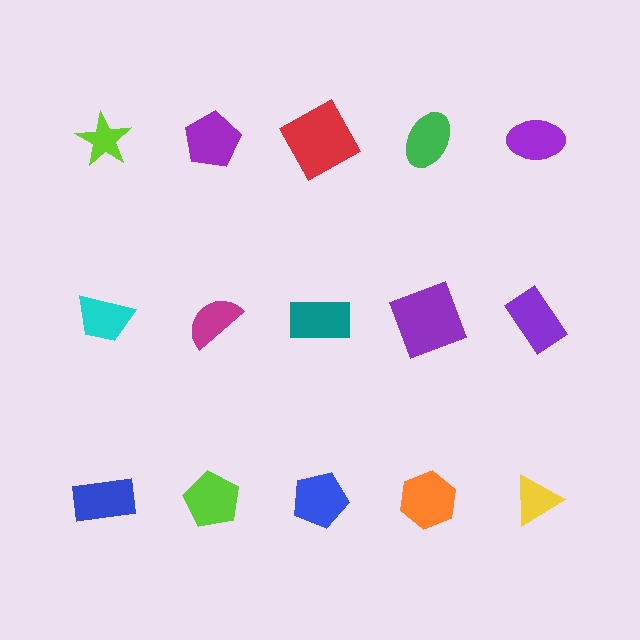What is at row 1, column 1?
A lime star.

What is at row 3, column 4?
An orange hexagon.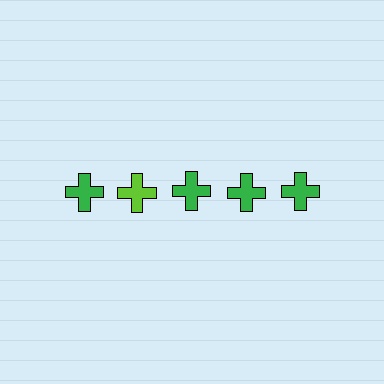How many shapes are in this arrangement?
There are 5 shapes arranged in a grid pattern.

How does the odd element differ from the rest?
It has a different color: lime instead of green.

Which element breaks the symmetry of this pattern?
The lime cross in the top row, second from left column breaks the symmetry. All other shapes are green crosses.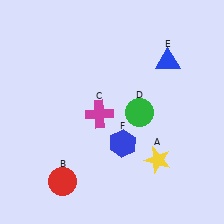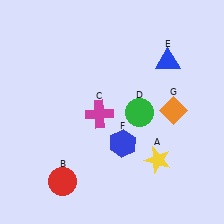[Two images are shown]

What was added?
An orange diamond (G) was added in Image 2.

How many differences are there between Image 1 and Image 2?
There is 1 difference between the two images.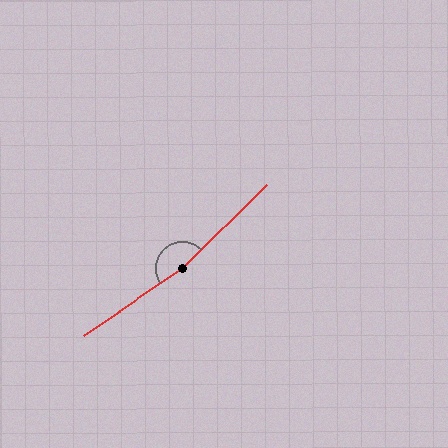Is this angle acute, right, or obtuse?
It is obtuse.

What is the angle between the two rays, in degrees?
Approximately 169 degrees.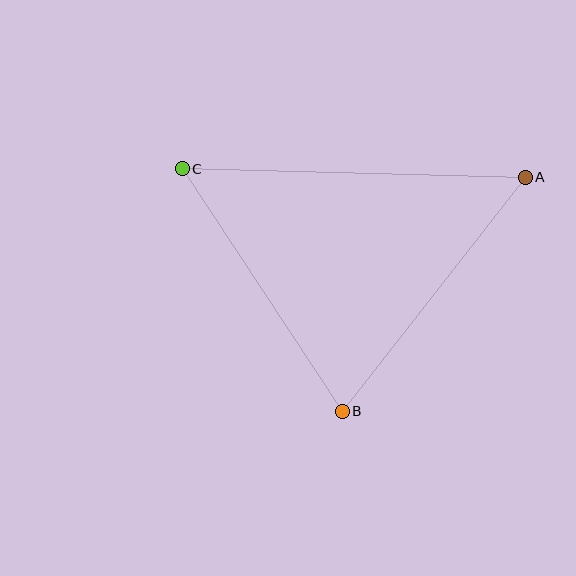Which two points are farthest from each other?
Points A and C are farthest from each other.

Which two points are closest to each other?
Points B and C are closest to each other.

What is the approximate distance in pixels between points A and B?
The distance between A and B is approximately 297 pixels.